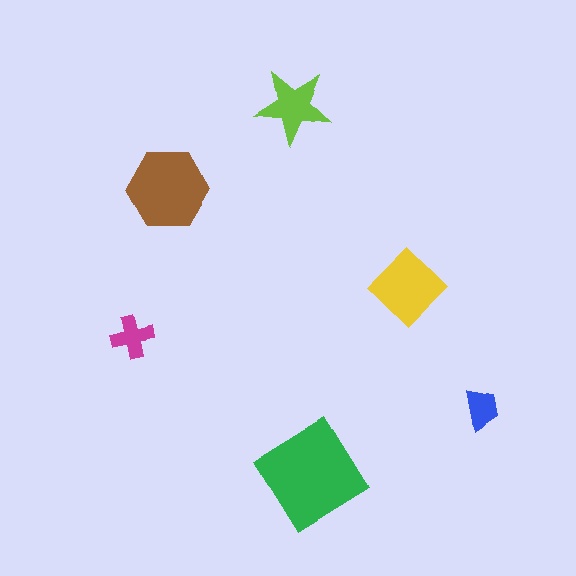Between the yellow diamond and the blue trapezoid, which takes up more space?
The yellow diamond.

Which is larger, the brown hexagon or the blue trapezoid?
The brown hexagon.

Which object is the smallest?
The blue trapezoid.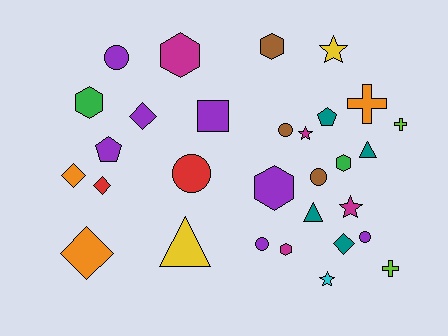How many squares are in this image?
There is 1 square.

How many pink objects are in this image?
There are no pink objects.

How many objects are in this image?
There are 30 objects.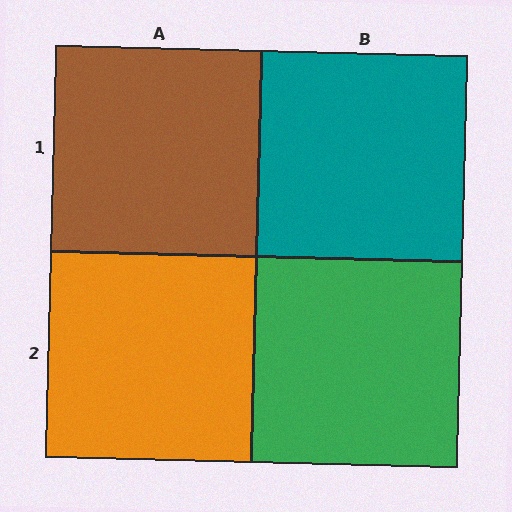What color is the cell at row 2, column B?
Green.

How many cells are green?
1 cell is green.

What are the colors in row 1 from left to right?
Brown, teal.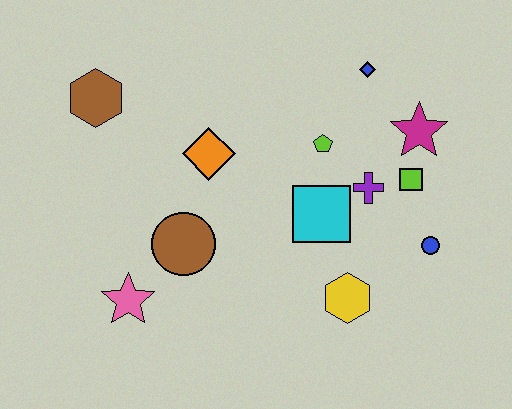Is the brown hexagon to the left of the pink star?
Yes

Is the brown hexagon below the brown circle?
No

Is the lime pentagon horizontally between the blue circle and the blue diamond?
No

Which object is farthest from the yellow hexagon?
The brown hexagon is farthest from the yellow hexagon.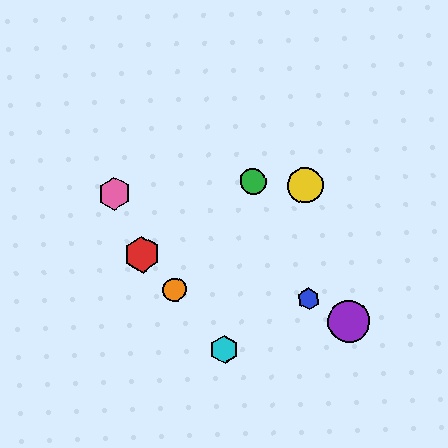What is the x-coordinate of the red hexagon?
The red hexagon is at x≈142.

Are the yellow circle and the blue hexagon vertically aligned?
Yes, both are at x≈305.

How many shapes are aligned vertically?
2 shapes (the blue hexagon, the yellow circle) are aligned vertically.